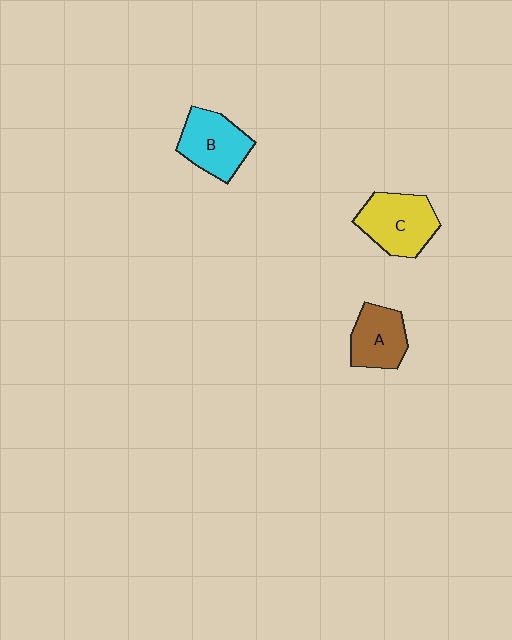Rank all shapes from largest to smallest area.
From largest to smallest: C (yellow), B (cyan), A (brown).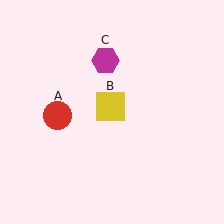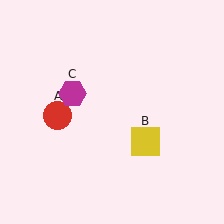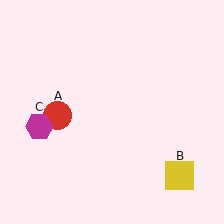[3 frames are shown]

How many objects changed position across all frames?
2 objects changed position: yellow square (object B), magenta hexagon (object C).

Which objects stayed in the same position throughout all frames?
Red circle (object A) remained stationary.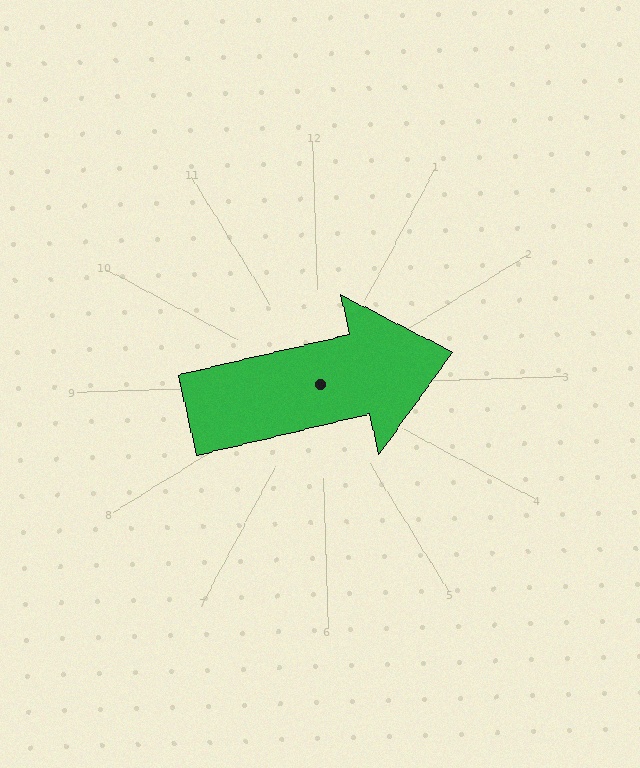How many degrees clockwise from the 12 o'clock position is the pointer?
Approximately 79 degrees.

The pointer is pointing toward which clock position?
Roughly 3 o'clock.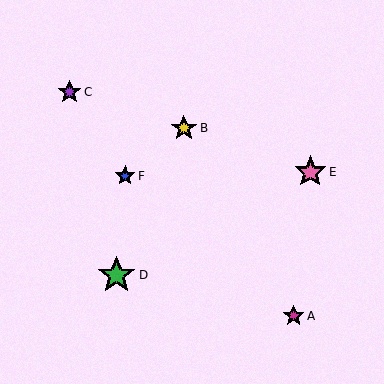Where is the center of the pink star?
The center of the pink star is at (310, 172).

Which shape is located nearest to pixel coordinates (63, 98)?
The purple star (labeled C) at (69, 92) is nearest to that location.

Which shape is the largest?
The green star (labeled D) is the largest.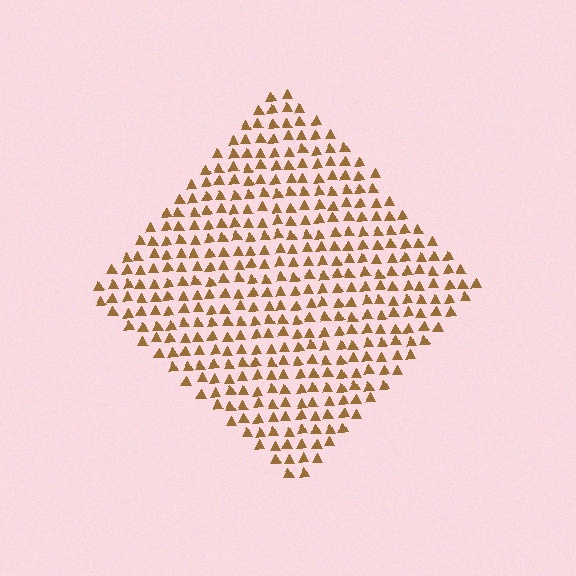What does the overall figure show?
The overall figure shows a diamond.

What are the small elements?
The small elements are triangles.